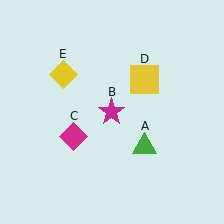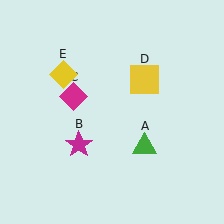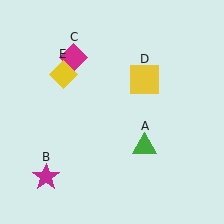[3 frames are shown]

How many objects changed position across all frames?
2 objects changed position: magenta star (object B), magenta diamond (object C).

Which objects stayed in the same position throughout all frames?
Green triangle (object A) and yellow square (object D) and yellow diamond (object E) remained stationary.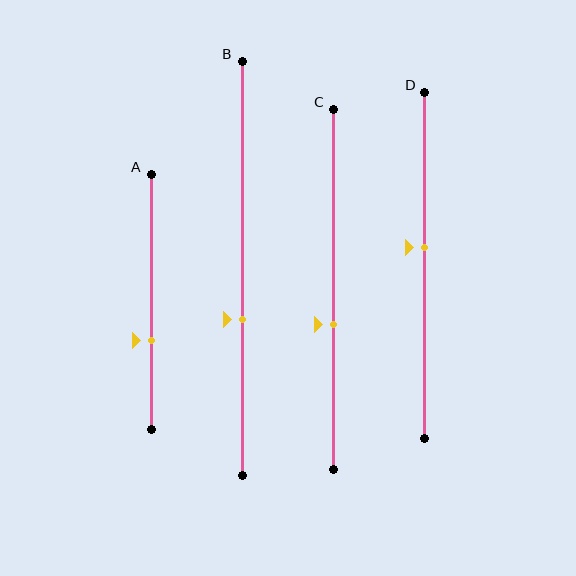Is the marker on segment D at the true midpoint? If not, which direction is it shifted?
No, the marker on segment D is shifted upward by about 5% of the segment length.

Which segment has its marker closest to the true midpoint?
Segment D has its marker closest to the true midpoint.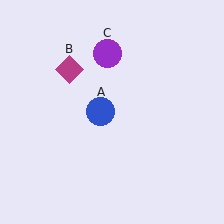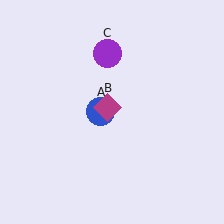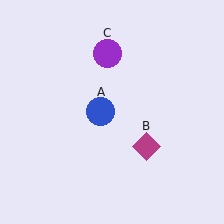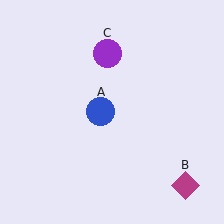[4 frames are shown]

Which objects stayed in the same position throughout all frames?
Blue circle (object A) and purple circle (object C) remained stationary.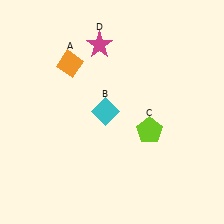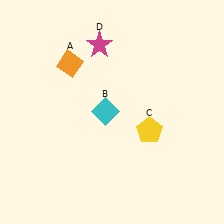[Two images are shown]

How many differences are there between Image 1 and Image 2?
There is 1 difference between the two images.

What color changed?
The pentagon (C) changed from lime in Image 1 to yellow in Image 2.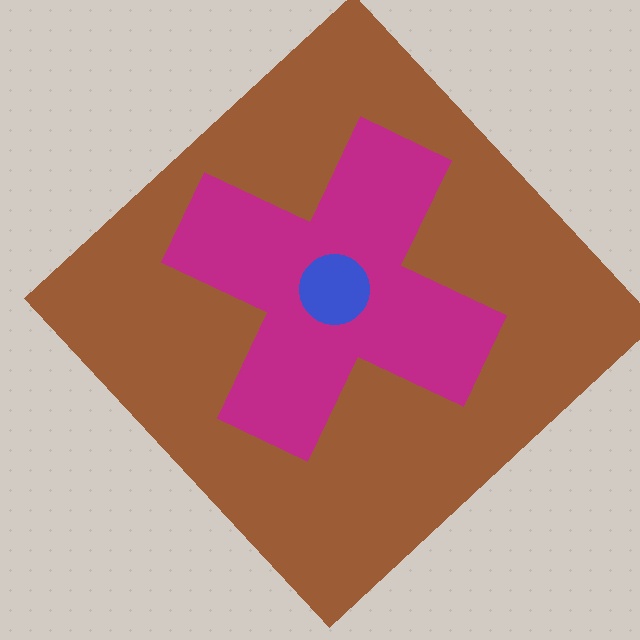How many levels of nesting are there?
3.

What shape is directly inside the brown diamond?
The magenta cross.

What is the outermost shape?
The brown diamond.